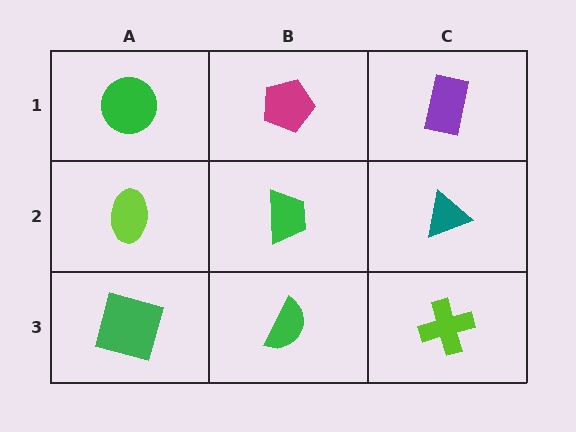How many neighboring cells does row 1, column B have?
3.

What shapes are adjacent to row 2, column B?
A magenta pentagon (row 1, column B), a green semicircle (row 3, column B), a lime ellipse (row 2, column A), a teal triangle (row 2, column C).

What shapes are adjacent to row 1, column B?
A green trapezoid (row 2, column B), a green circle (row 1, column A), a purple rectangle (row 1, column C).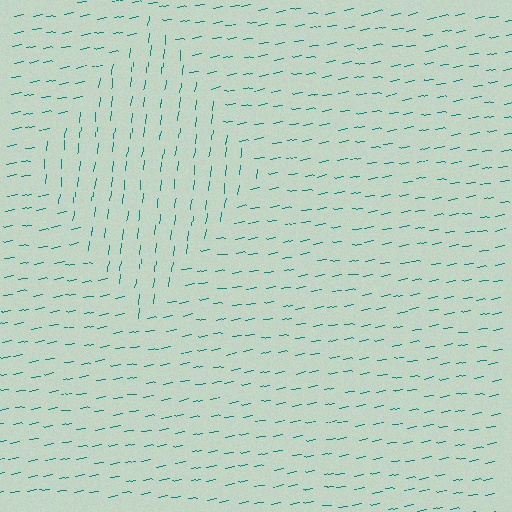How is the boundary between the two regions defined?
The boundary is defined purely by a change in line orientation (approximately 74 degrees difference). All lines are the same color and thickness.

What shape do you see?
I see a diamond.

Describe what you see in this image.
The image is filled with small teal line segments. A diamond region in the image has lines oriented differently from the surrounding lines, creating a visible texture boundary.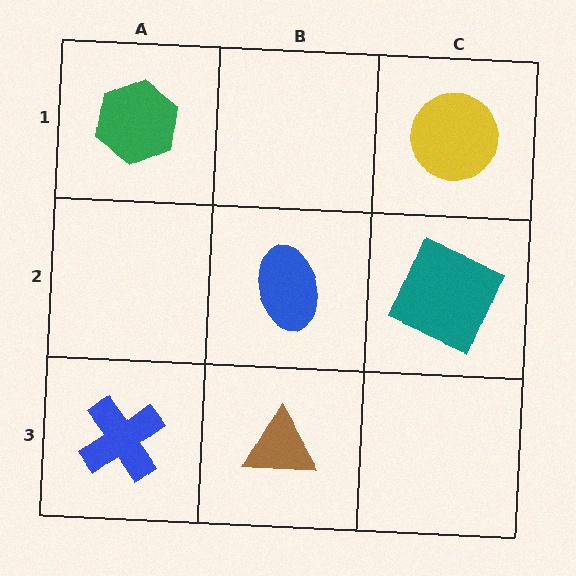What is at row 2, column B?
A blue ellipse.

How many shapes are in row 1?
2 shapes.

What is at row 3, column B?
A brown triangle.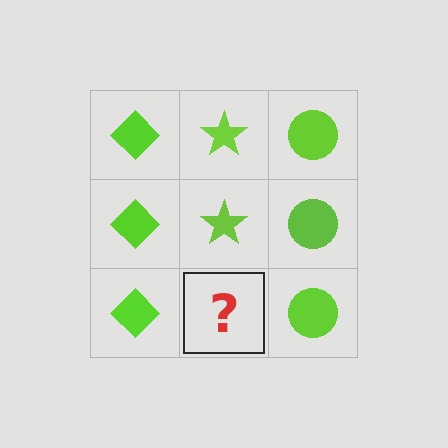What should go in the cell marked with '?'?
The missing cell should contain a lime star.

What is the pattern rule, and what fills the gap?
The rule is that each column has a consistent shape. The gap should be filled with a lime star.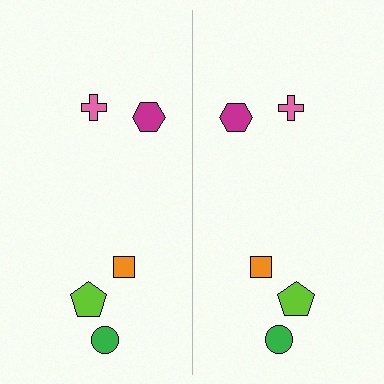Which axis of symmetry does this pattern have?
The pattern has a vertical axis of symmetry running through the center of the image.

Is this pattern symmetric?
Yes, this pattern has bilateral (reflection) symmetry.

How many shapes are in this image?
There are 10 shapes in this image.